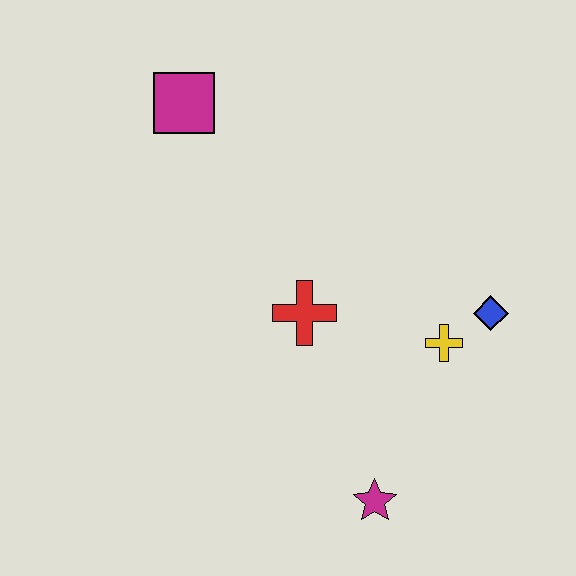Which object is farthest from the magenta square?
The magenta star is farthest from the magenta square.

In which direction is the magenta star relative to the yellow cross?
The magenta star is below the yellow cross.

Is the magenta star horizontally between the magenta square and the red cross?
No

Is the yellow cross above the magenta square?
No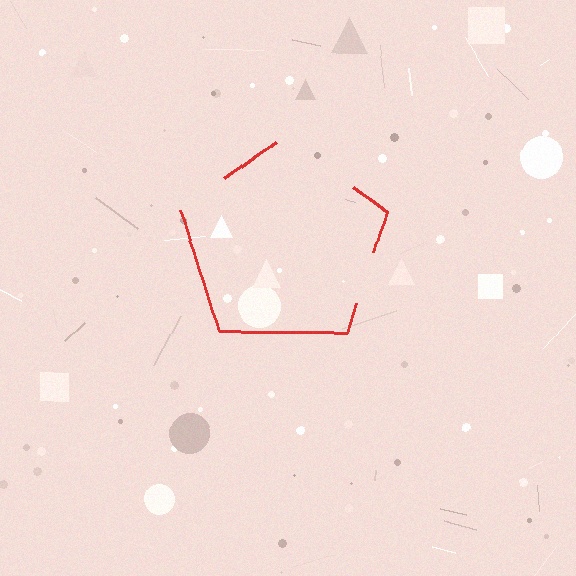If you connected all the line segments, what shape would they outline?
They would outline a pentagon.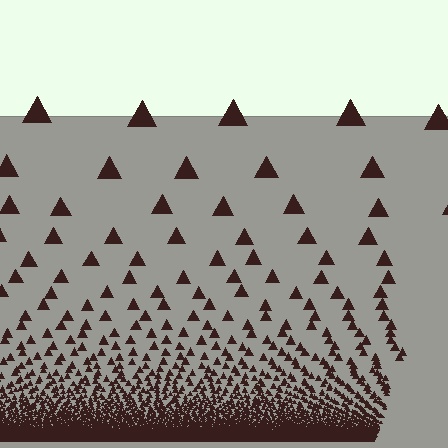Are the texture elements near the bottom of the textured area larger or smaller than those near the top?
Smaller. The gradient is inverted — elements near the bottom are smaller and denser.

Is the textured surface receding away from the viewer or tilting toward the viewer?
The surface appears to tilt toward the viewer. Texture elements get larger and sparser toward the top.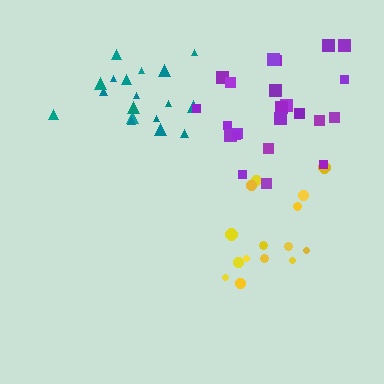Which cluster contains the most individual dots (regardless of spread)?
Purple (23).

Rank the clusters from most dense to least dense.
teal, yellow, purple.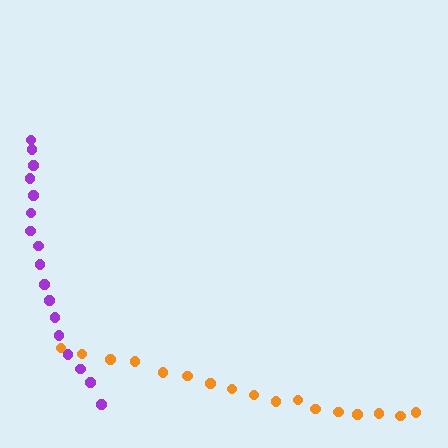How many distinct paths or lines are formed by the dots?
There are 2 distinct paths.